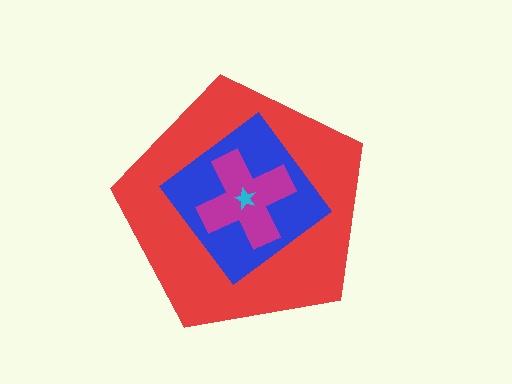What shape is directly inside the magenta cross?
The cyan star.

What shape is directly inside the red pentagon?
The blue diamond.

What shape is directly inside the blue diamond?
The magenta cross.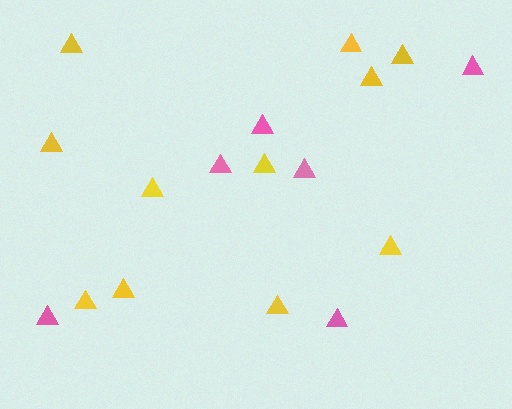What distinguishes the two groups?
There are 2 groups: one group of yellow triangles (11) and one group of pink triangles (6).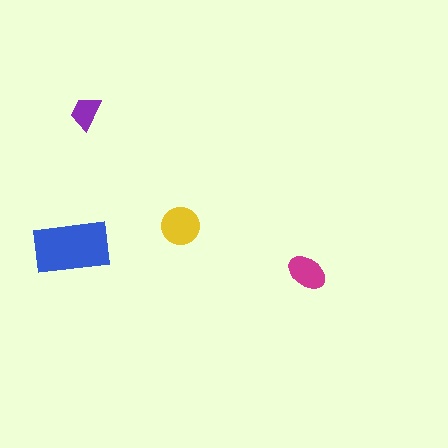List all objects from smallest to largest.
The purple trapezoid, the magenta ellipse, the yellow circle, the blue rectangle.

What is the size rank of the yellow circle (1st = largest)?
2nd.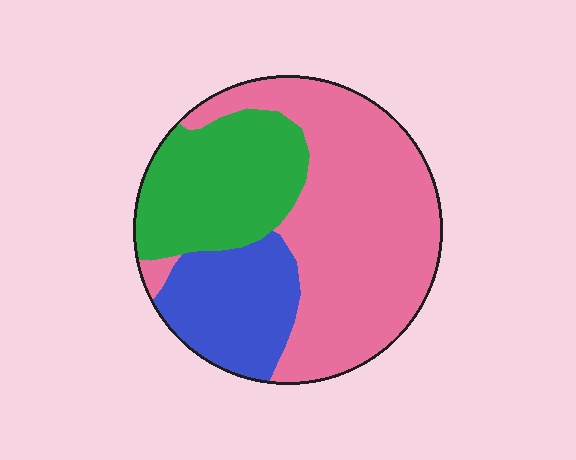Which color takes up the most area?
Pink, at roughly 55%.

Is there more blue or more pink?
Pink.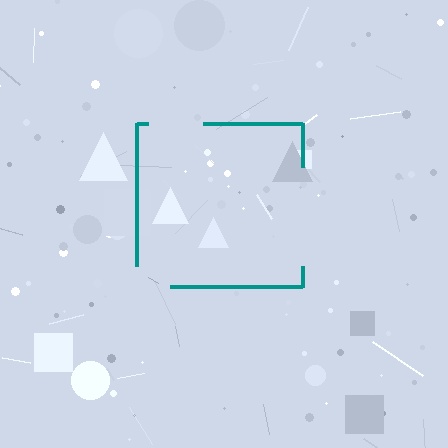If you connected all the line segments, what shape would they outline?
They would outline a square.